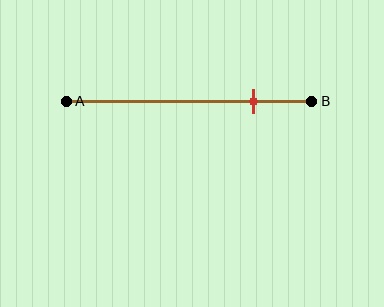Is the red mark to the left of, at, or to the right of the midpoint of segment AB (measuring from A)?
The red mark is to the right of the midpoint of segment AB.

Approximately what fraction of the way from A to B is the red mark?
The red mark is approximately 75% of the way from A to B.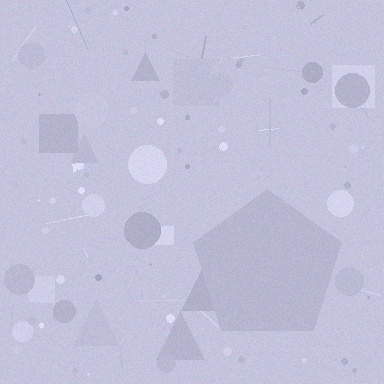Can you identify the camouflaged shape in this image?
The camouflaged shape is a pentagon.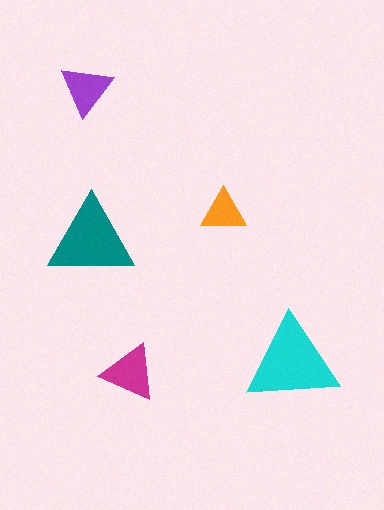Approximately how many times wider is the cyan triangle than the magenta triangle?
About 1.5 times wider.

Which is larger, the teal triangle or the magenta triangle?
The teal one.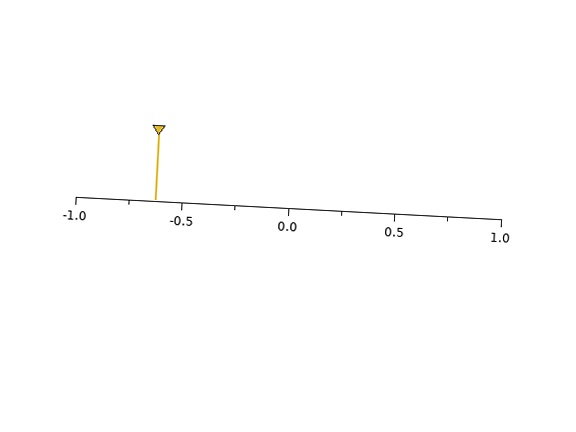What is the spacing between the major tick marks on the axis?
The major ticks are spaced 0.5 apart.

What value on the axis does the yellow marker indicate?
The marker indicates approximately -0.62.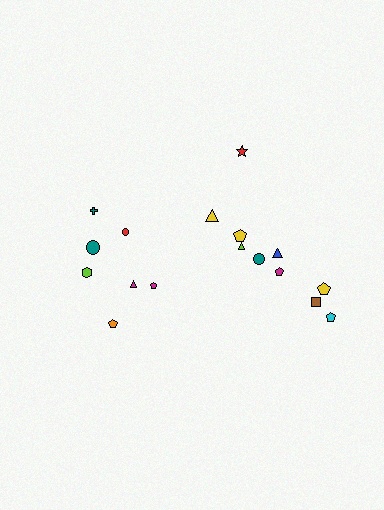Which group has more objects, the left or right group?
The right group.